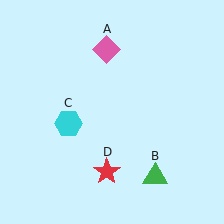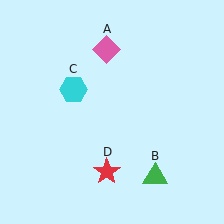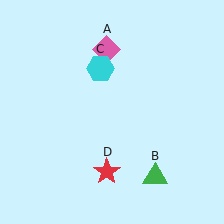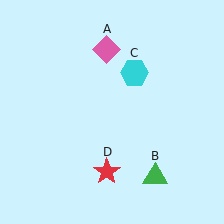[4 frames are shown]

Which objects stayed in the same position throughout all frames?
Pink diamond (object A) and green triangle (object B) and red star (object D) remained stationary.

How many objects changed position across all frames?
1 object changed position: cyan hexagon (object C).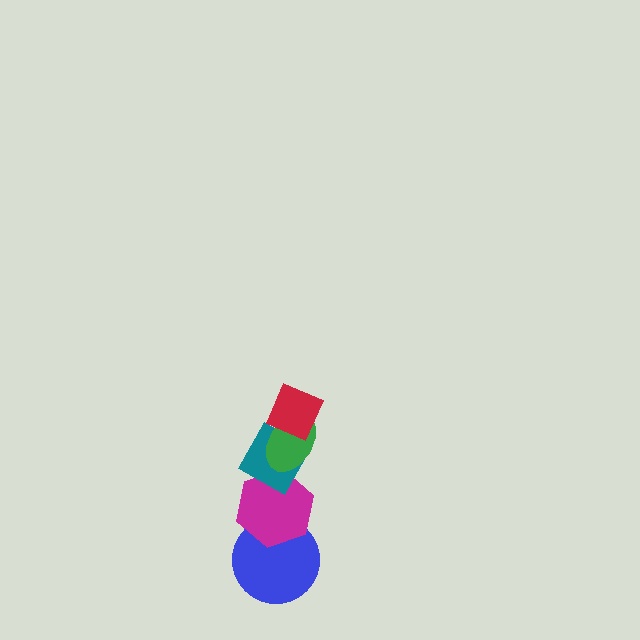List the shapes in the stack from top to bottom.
From top to bottom: the red diamond, the green ellipse, the teal diamond, the magenta hexagon, the blue circle.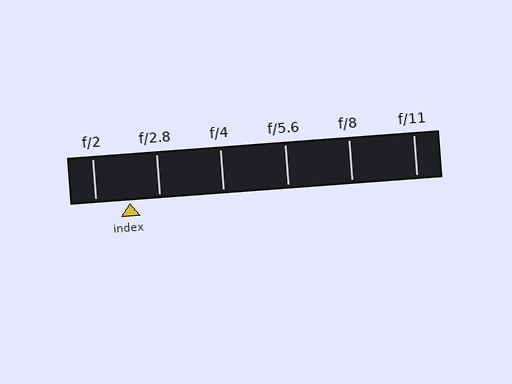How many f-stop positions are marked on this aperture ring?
There are 6 f-stop positions marked.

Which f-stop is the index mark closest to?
The index mark is closest to f/2.8.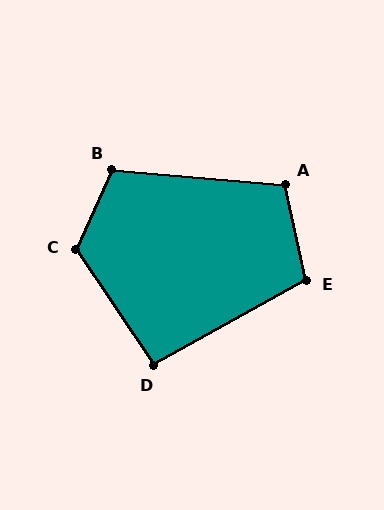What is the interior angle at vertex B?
Approximately 110 degrees (obtuse).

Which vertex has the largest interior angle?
C, at approximately 121 degrees.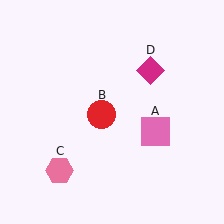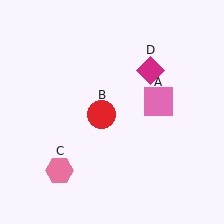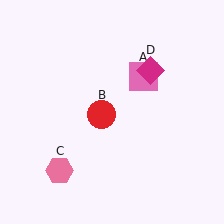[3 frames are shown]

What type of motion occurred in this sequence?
The pink square (object A) rotated counterclockwise around the center of the scene.